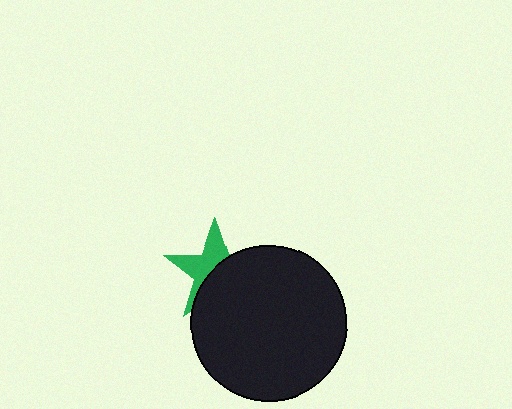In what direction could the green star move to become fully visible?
The green star could move toward the upper-left. That would shift it out from behind the black circle entirely.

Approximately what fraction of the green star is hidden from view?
Roughly 54% of the green star is hidden behind the black circle.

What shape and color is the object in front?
The object in front is a black circle.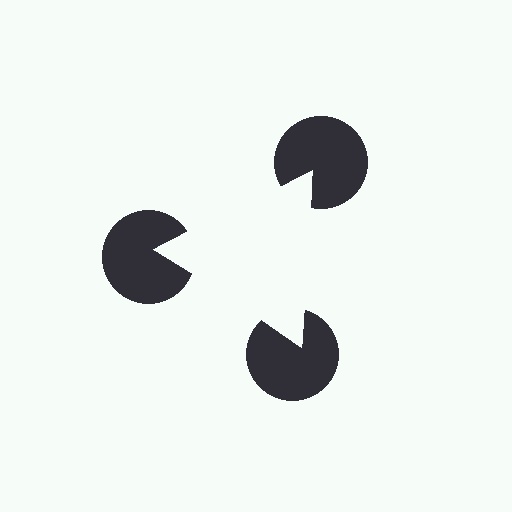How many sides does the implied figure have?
3 sides.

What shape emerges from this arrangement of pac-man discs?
An illusory triangle — its edges are inferred from the aligned wedge cuts in the pac-man discs, not physically drawn.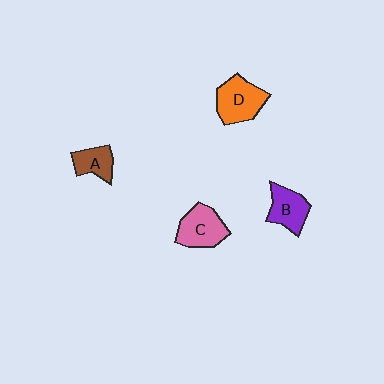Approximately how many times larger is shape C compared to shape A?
Approximately 1.5 times.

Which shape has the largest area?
Shape D (orange).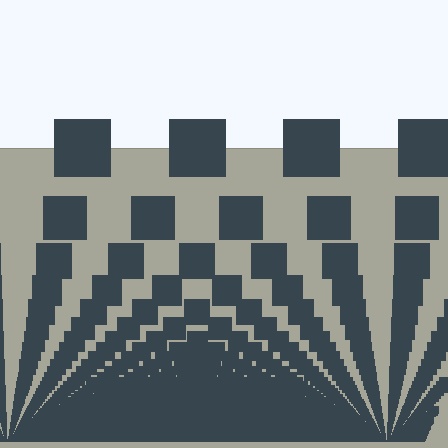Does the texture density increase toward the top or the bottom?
Density increases toward the bottom.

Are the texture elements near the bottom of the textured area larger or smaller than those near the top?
Smaller. The gradient is inverted — elements near the bottom are smaller and denser.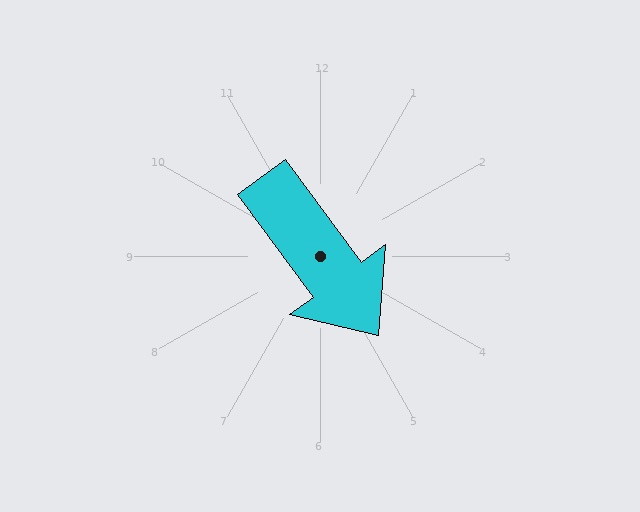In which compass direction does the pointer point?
Southeast.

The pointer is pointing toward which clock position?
Roughly 5 o'clock.